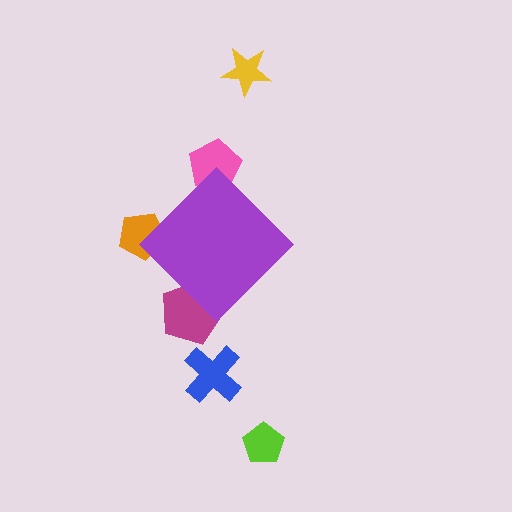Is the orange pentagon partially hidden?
Yes, the orange pentagon is partially hidden behind the purple diamond.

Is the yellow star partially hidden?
No, the yellow star is fully visible.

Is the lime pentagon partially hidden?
No, the lime pentagon is fully visible.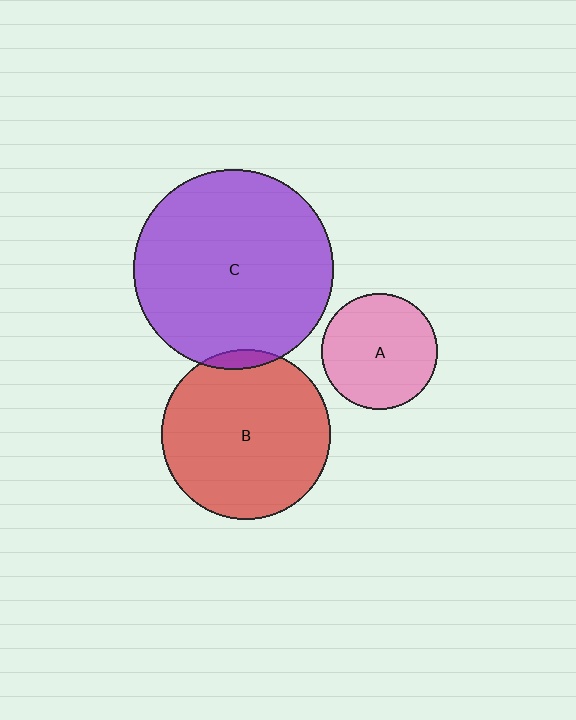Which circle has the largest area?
Circle C (purple).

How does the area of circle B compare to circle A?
Approximately 2.1 times.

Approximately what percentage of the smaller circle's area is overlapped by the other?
Approximately 5%.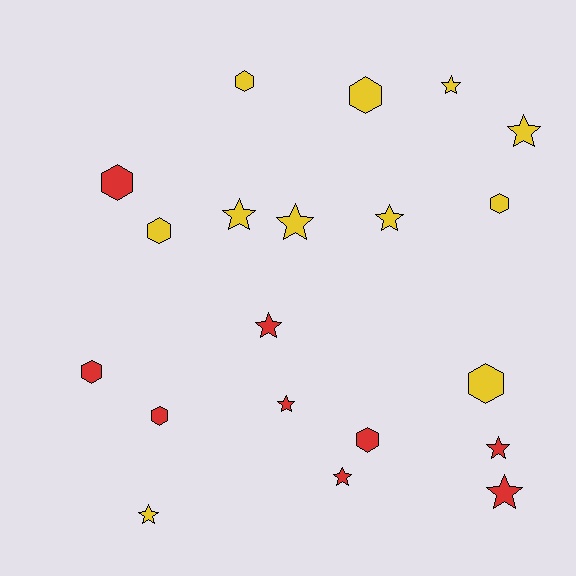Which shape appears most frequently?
Star, with 11 objects.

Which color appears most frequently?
Yellow, with 11 objects.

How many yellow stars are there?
There are 6 yellow stars.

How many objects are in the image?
There are 20 objects.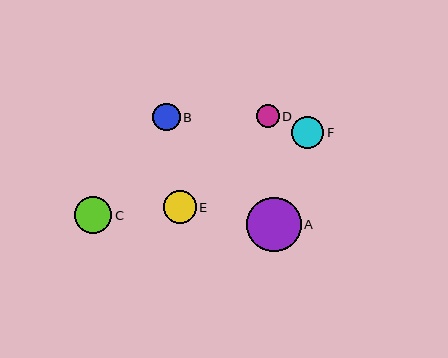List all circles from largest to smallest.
From largest to smallest: A, C, E, F, B, D.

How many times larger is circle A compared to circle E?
Circle A is approximately 1.6 times the size of circle E.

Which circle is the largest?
Circle A is the largest with a size of approximately 55 pixels.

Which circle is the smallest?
Circle D is the smallest with a size of approximately 23 pixels.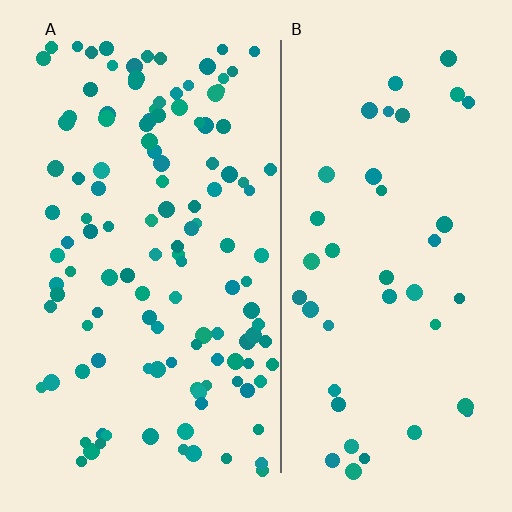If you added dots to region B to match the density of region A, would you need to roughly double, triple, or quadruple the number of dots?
Approximately triple.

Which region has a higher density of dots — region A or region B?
A (the left).